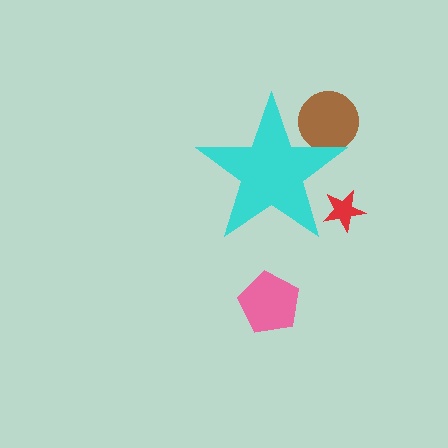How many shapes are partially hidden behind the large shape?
2 shapes are partially hidden.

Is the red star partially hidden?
Yes, the red star is partially hidden behind the cyan star.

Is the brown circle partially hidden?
Yes, the brown circle is partially hidden behind the cyan star.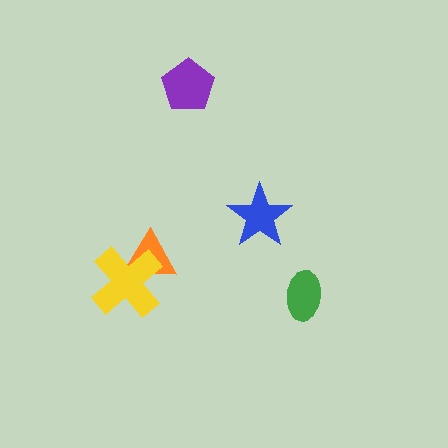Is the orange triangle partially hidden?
Yes, it is partially covered by another shape.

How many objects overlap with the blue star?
0 objects overlap with the blue star.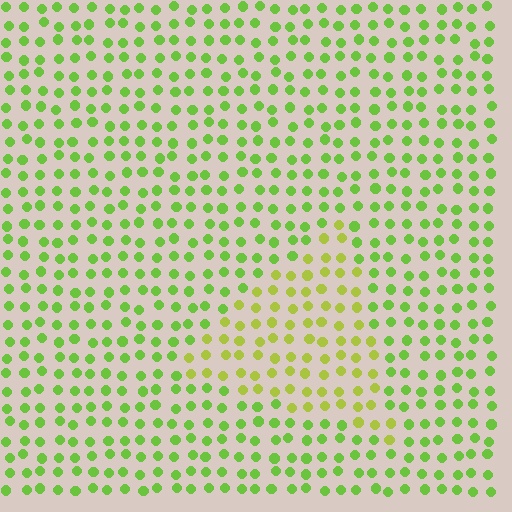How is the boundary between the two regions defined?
The boundary is defined purely by a slight shift in hue (about 28 degrees). Spacing, size, and orientation are identical on both sides.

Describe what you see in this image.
The image is filled with small lime elements in a uniform arrangement. A triangle-shaped region is visible where the elements are tinted to a slightly different hue, forming a subtle color boundary.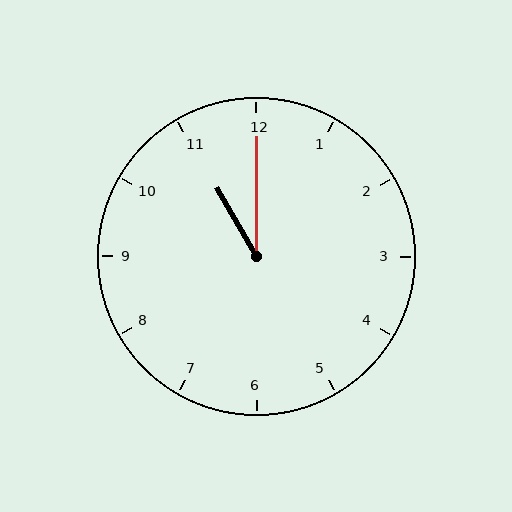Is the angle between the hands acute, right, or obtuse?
It is acute.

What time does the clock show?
11:00.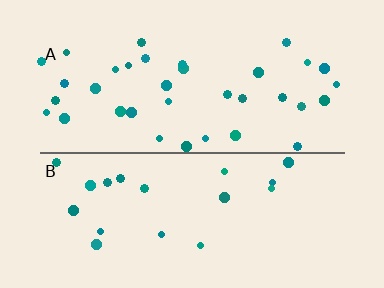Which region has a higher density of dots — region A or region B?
A (the top).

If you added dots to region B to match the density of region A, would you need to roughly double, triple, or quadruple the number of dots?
Approximately double.